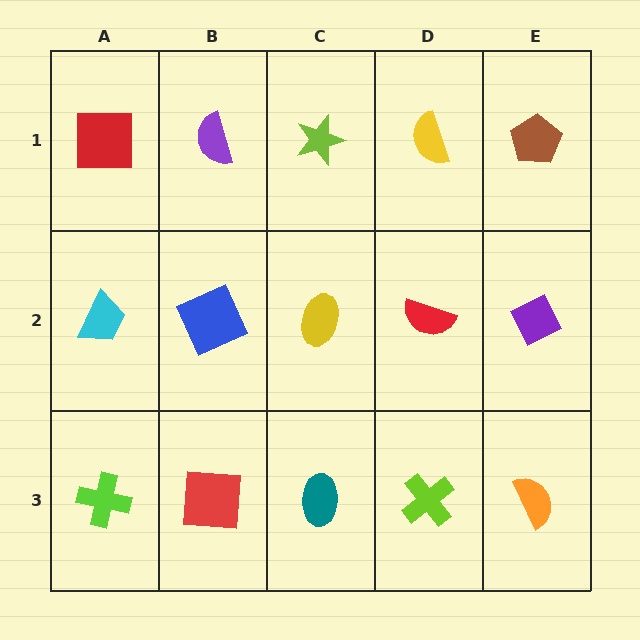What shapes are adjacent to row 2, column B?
A purple semicircle (row 1, column B), a red square (row 3, column B), a cyan trapezoid (row 2, column A), a yellow ellipse (row 2, column C).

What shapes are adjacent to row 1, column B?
A blue square (row 2, column B), a red square (row 1, column A), a lime star (row 1, column C).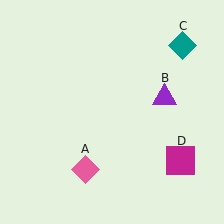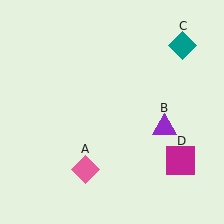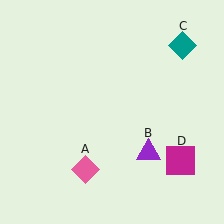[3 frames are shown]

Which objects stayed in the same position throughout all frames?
Pink diamond (object A) and teal diamond (object C) and magenta square (object D) remained stationary.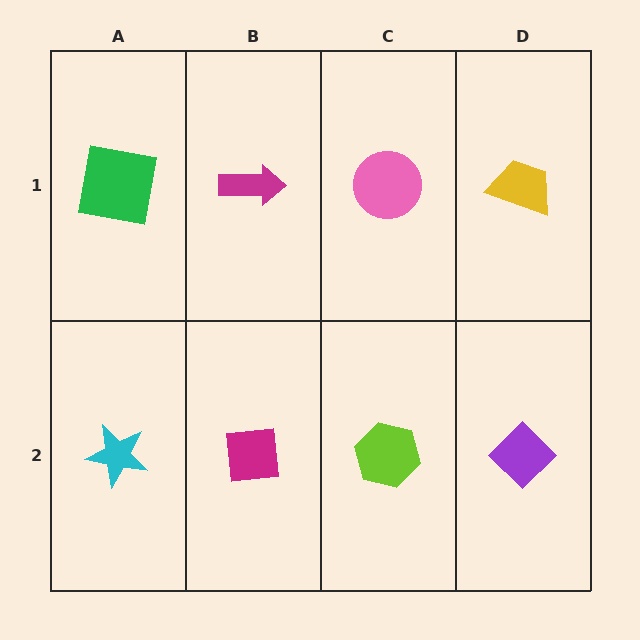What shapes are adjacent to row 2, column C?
A pink circle (row 1, column C), a magenta square (row 2, column B), a purple diamond (row 2, column D).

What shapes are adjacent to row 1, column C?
A lime hexagon (row 2, column C), a magenta arrow (row 1, column B), a yellow trapezoid (row 1, column D).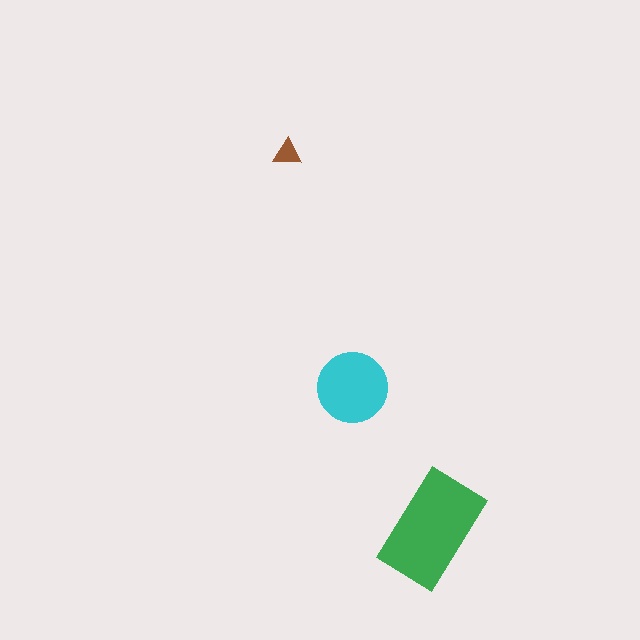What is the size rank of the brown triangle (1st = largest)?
3rd.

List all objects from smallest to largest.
The brown triangle, the cyan circle, the green rectangle.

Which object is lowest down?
The green rectangle is bottommost.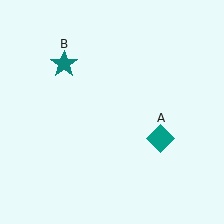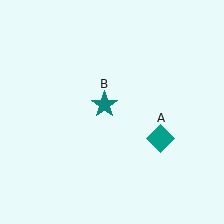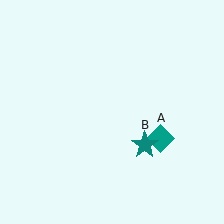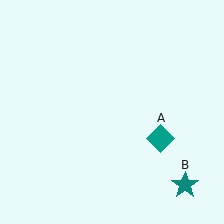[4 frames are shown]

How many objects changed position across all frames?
1 object changed position: teal star (object B).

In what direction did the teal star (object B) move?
The teal star (object B) moved down and to the right.